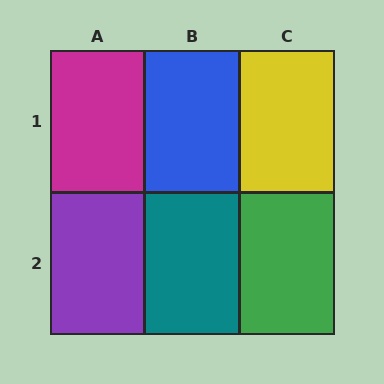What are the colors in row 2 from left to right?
Purple, teal, green.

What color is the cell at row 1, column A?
Magenta.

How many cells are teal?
1 cell is teal.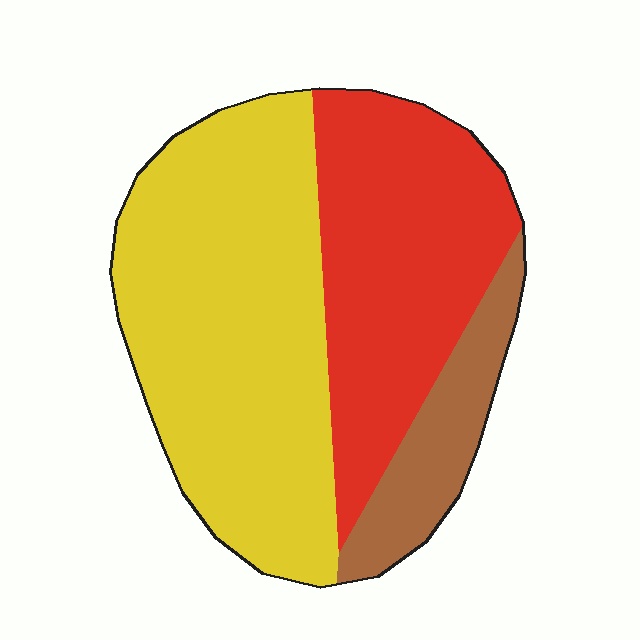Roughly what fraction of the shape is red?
Red covers around 35% of the shape.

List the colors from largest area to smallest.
From largest to smallest: yellow, red, brown.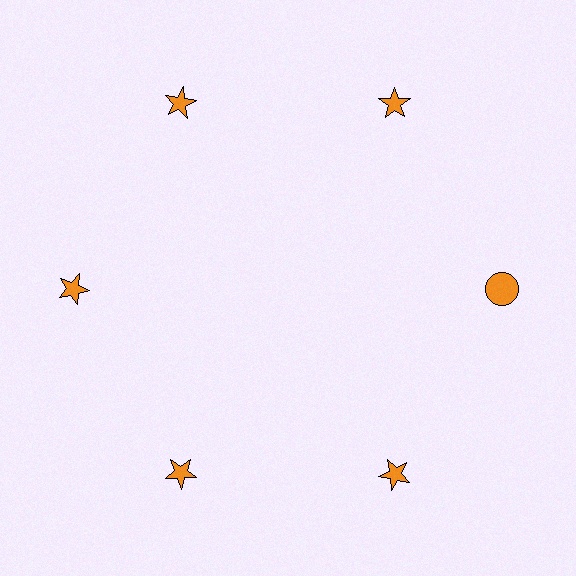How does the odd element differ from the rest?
It has a different shape: circle instead of star.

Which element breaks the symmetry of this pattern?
The orange circle at roughly the 3 o'clock position breaks the symmetry. All other shapes are orange stars.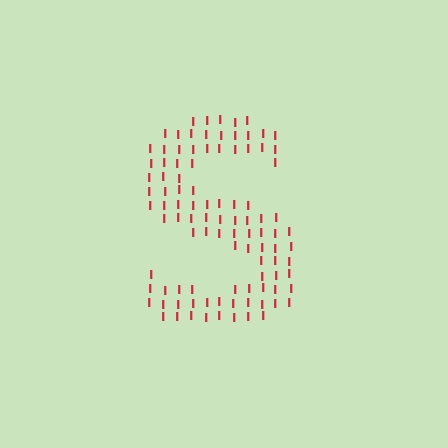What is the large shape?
The large shape is the letter S.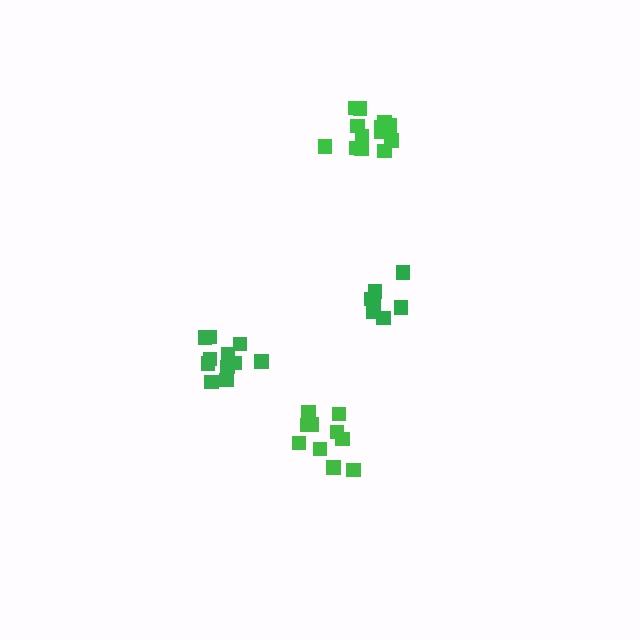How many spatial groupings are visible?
There are 4 spatial groupings.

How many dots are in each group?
Group 1: 13 dots, Group 2: 11 dots, Group 3: 10 dots, Group 4: 7 dots (41 total).